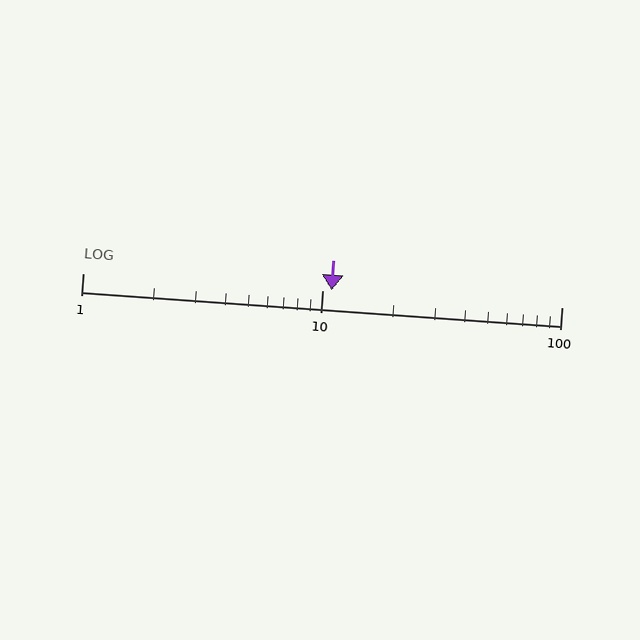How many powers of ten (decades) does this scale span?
The scale spans 2 decades, from 1 to 100.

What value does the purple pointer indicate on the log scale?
The pointer indicates approximately 11.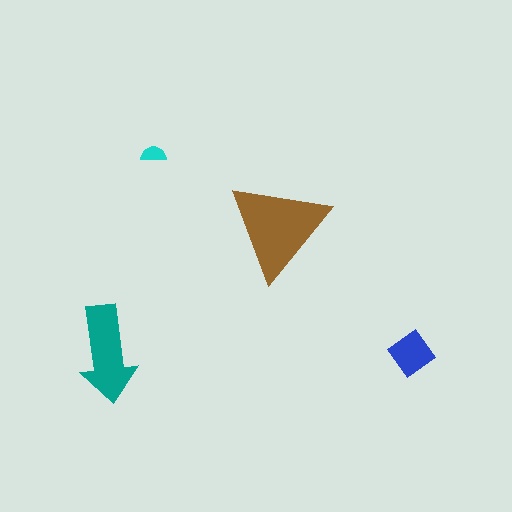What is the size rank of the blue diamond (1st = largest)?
3rd.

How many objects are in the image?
There are 4 objects in the image.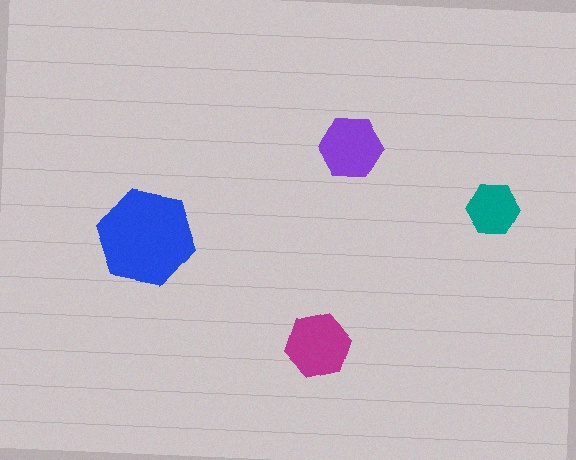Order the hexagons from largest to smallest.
the blue one, the magenta one, the purple one, the teal one.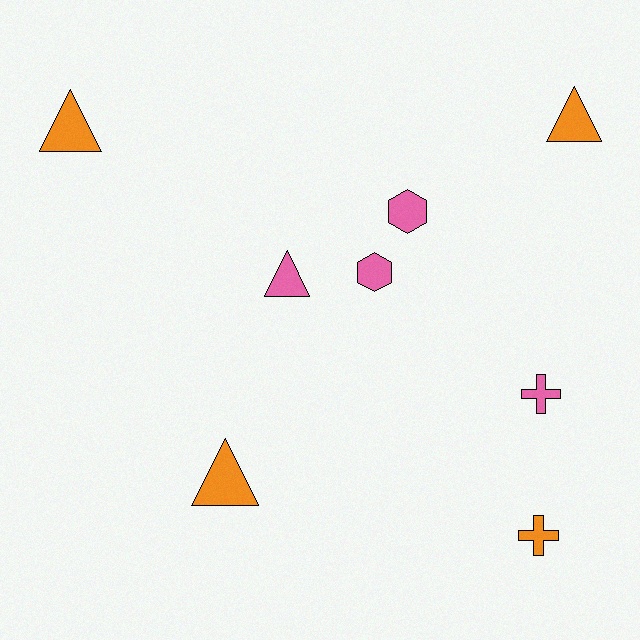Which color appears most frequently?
Pink, with 4 objects.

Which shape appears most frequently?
Triangle, with 4 objects.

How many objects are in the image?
There are 8 objects.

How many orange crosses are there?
There is 1 orange cross.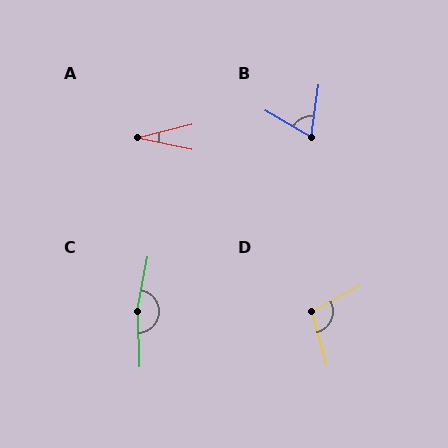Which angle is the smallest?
A, at approximately 26 degrees.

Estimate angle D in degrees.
Approximately 104 degrees.